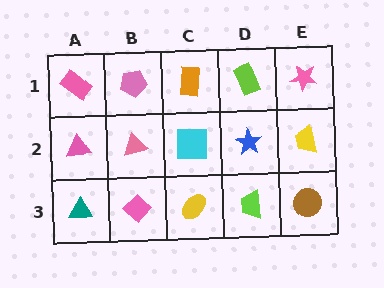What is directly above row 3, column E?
A yellow trapezoid.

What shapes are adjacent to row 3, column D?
A blue star (row 2, column D), a yellow ellipse (row 3, column C), a brown circle (row 3, column E).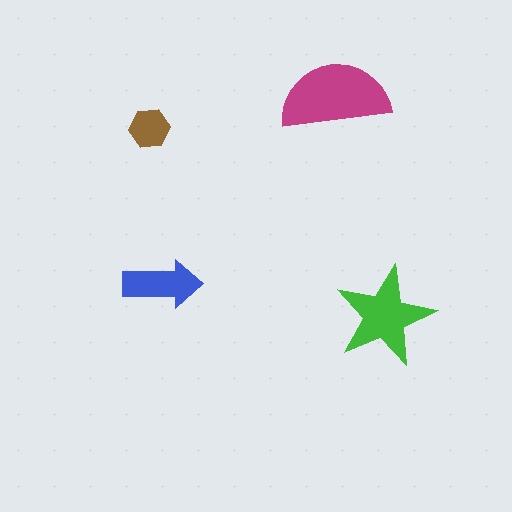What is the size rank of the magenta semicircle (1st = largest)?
1st.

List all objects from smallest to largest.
The brown hexagon, the blue arrow, the green star, the magenta semicircle.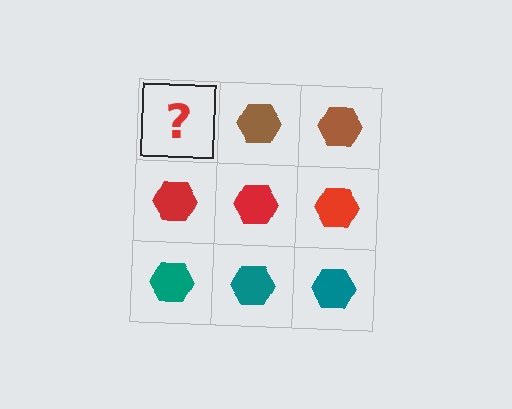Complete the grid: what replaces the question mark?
The question mark should be replaced with a brown hexagon.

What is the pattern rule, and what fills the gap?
The rule is that each row has a consistent color. The gap should be filled with a brown hexagon.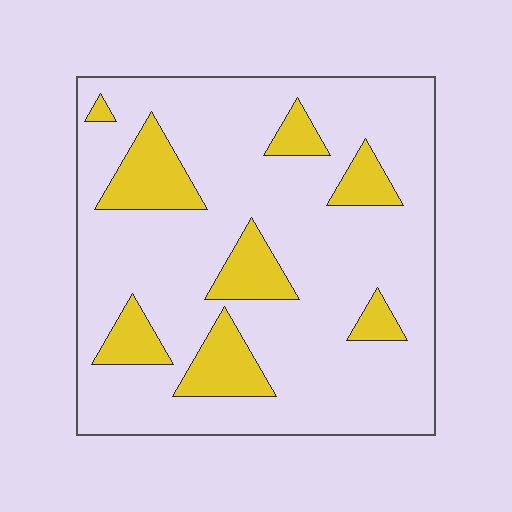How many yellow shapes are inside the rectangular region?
8.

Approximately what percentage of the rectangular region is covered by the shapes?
Approximately 20%.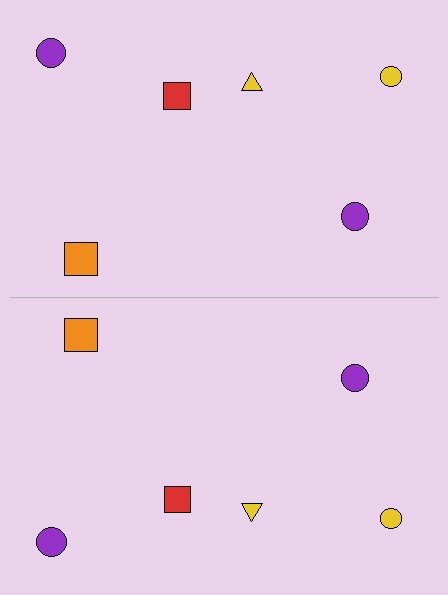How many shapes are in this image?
There are 12 shapes in this image.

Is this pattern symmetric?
Yes, this pattern has bilateral (reflection) symmetry.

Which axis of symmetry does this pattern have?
The pattern has a horizontal axis of symmetry running through the center of the image.